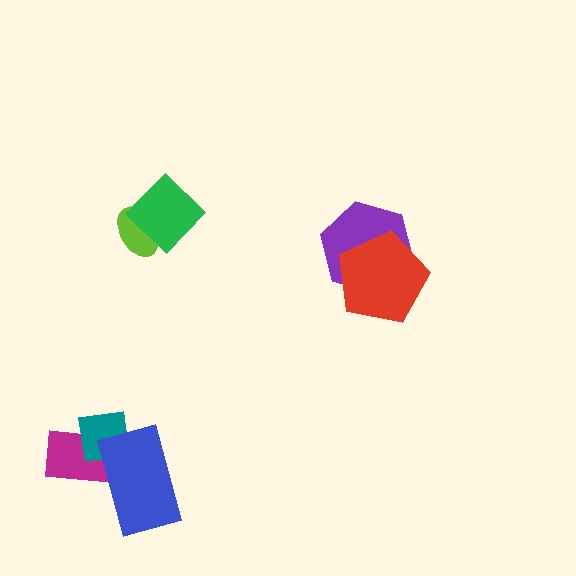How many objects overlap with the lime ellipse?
1 object overlaps with the lime ellipse.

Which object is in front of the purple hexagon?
The red pentagon is in front of the purple hexagon.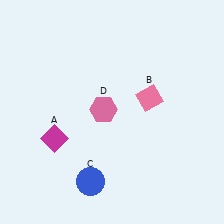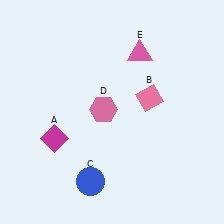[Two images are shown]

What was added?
A pink triangle (E) was added in Image 2.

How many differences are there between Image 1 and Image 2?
There is 1 difference between the two images.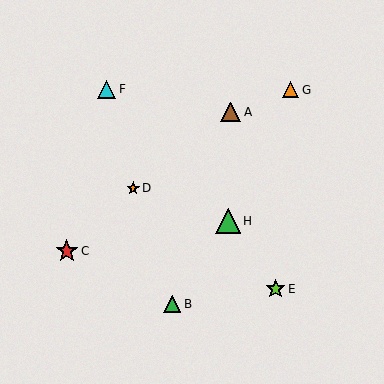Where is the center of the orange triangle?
The center of the orange triangle is at (291, 90).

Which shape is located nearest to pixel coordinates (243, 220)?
The green triangle (labeled H) at (228, 221) is nearest to that location.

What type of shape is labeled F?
Shape F is a cyan triangle.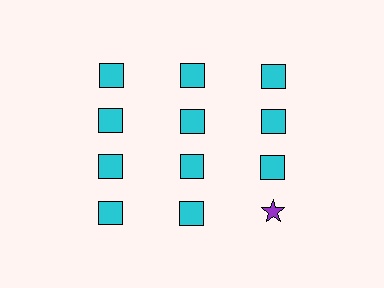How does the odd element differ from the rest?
It differs in both color (purple instead of cyan) and shape (star instead of square).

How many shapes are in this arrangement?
There are 12 shapes arranged in a grid pattern.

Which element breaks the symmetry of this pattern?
The purple star in the fourth row, center column breaks the symmetry. All other shapes are cyan squares.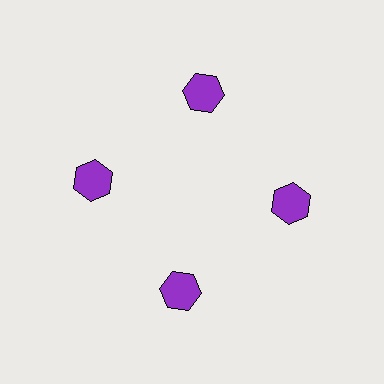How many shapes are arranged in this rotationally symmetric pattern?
There are 4 shapes, arranged in 4 groups of 1.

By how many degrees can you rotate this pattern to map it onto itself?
The pattern maps onto itself every 90 degrees of rotation.